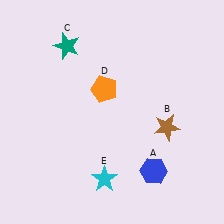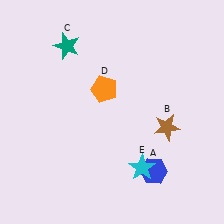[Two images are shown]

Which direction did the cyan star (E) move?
The cyan star (E) moved right.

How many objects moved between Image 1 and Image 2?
1 object moved between the two images.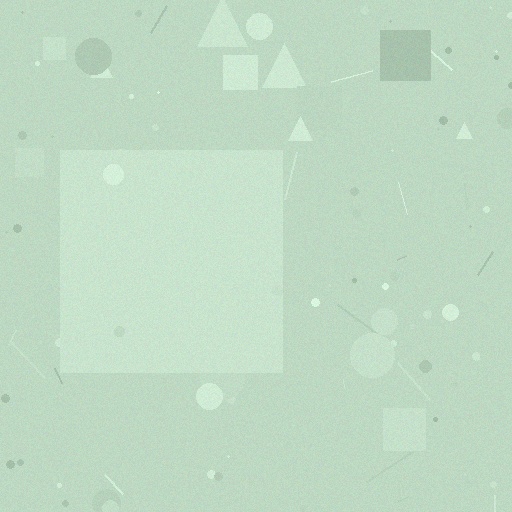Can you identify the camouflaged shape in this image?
The camouflaged shape is a square.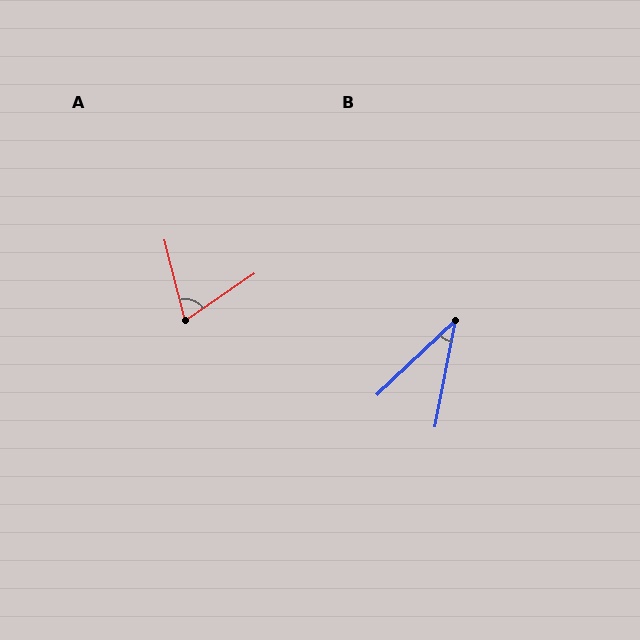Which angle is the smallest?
B, at approximately 35 degrees.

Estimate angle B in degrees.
Approximately 35 degrees.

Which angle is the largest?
A, at approximately 70 degrees.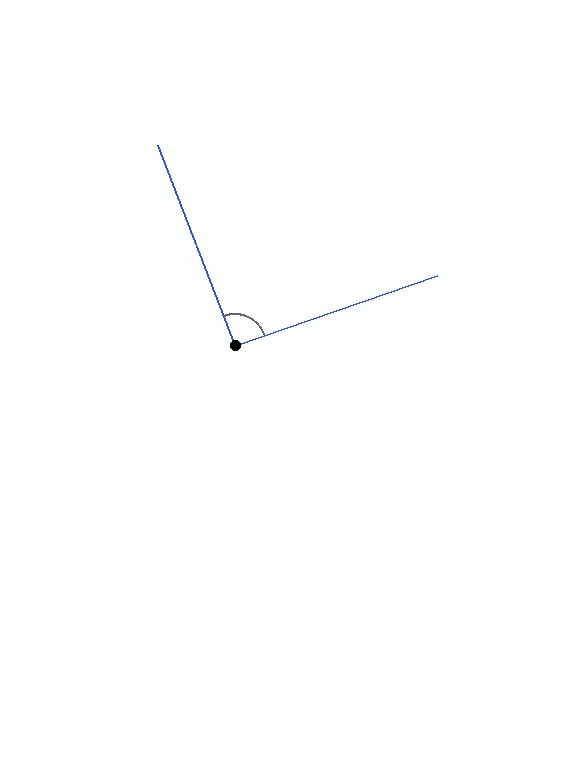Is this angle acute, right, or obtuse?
It is approximately a right angle.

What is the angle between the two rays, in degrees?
Approximately 92 degrees.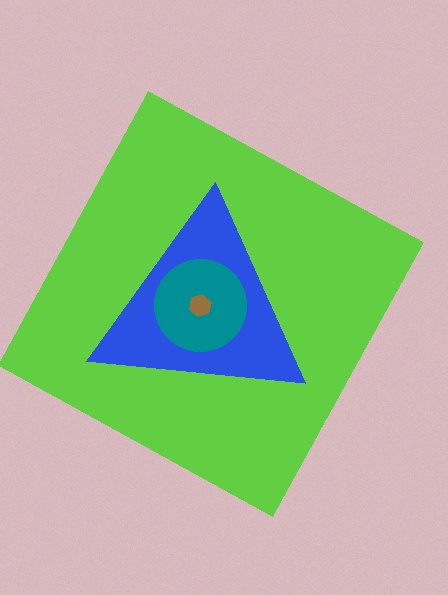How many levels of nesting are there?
4.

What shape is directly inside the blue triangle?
The teal circle.